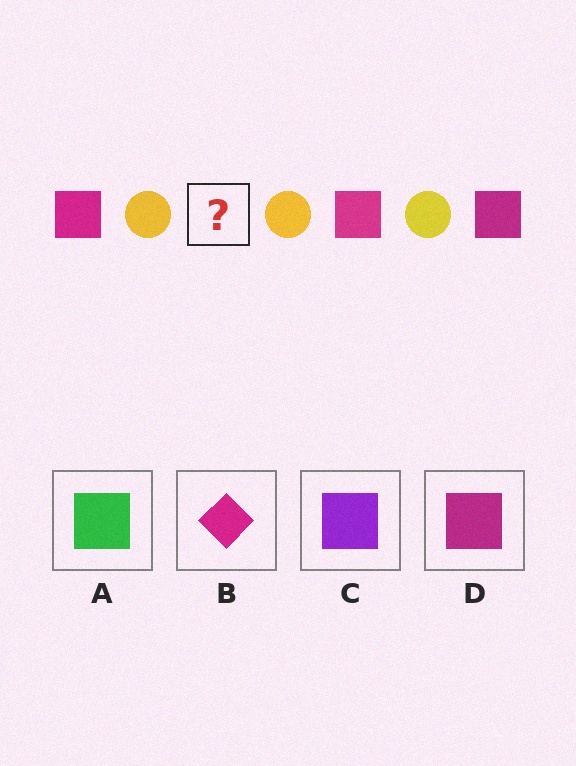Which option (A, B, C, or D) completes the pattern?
D.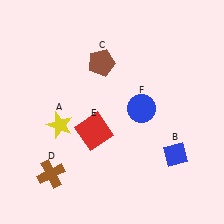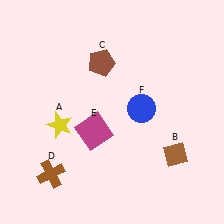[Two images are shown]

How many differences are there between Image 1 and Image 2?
There are 2 differences between the two images.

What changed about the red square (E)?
In Image 1, E is red. In Image 2, it changed to magenta.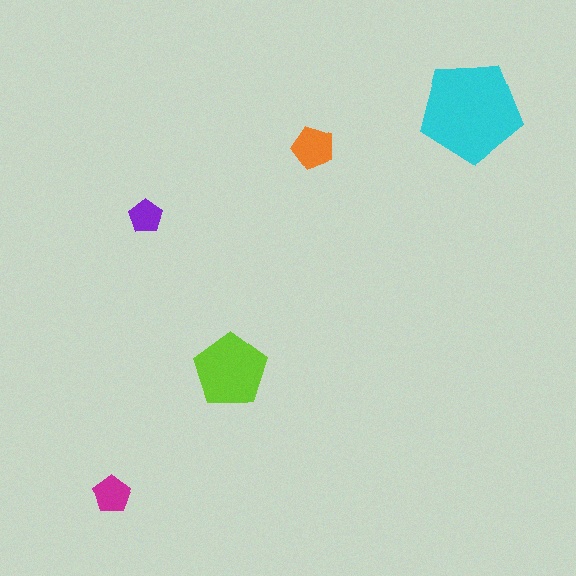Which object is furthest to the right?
The cyan pentagon is rightmost.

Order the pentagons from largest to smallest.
the cyan one, the lime one, the orange one, the magenta one, the purple one.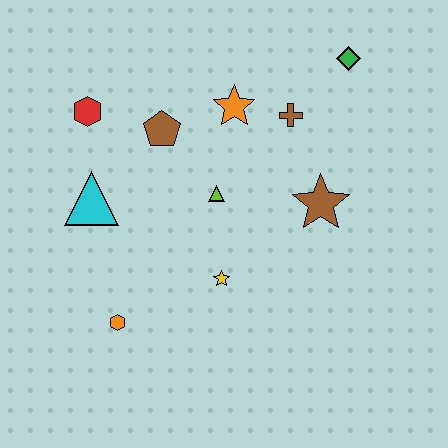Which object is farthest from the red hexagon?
The green diamond is farthest from the red hexagon.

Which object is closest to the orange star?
The brown cross is closest to the orange star.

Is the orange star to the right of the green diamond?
No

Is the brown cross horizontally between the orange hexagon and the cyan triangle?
No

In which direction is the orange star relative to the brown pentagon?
The orange star is to the right of the brown pentagon.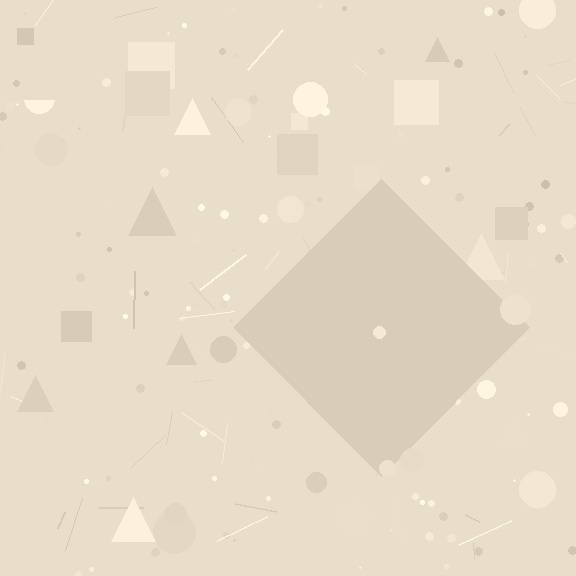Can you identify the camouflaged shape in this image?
The camouflaged shape is a diamond.